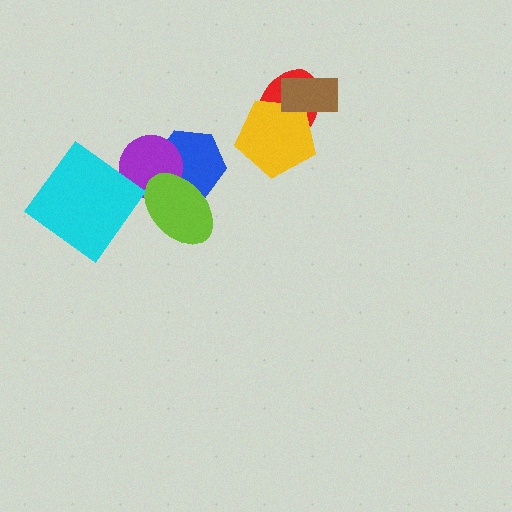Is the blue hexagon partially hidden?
Yes, it is partially covered by another shape.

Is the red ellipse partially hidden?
Yes, it is partially covered by another shape.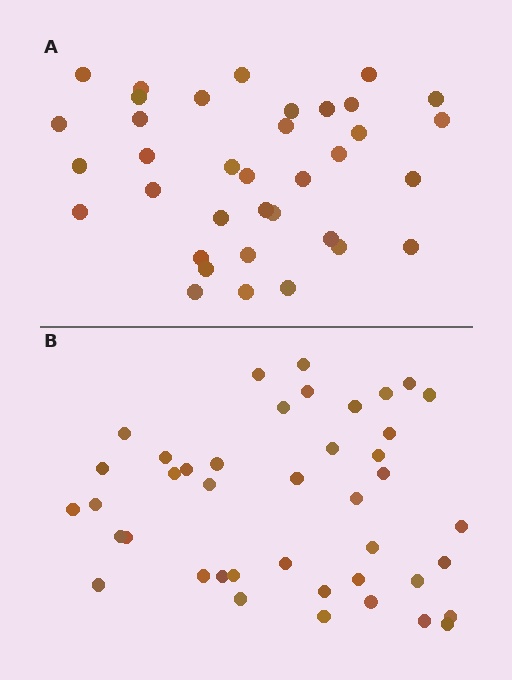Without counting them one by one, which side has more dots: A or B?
Region B (the bottom region) has more dots.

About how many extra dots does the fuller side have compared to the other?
Region B has about 6 more dots than region A.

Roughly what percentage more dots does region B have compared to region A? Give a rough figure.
About 15% more.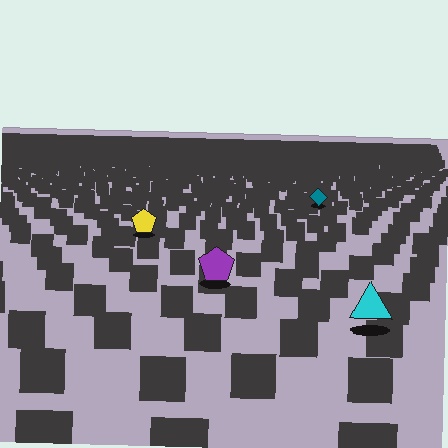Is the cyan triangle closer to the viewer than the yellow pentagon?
Yes. The cyan triangle is closer — you can tell from the texture gradient: the ground texture is coarser near it.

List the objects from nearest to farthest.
From nearest to farthest: the cyan triangle, the purple pentagon, the yellow pentagon, the teal diamond.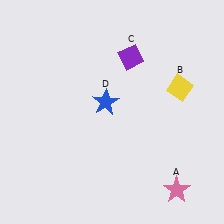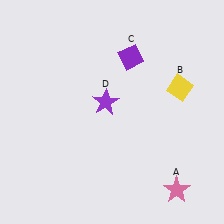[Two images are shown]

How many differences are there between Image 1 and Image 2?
There is 1 difference between the two images.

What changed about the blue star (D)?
In Image 1, D is blue. In Image 2, it changed to purple.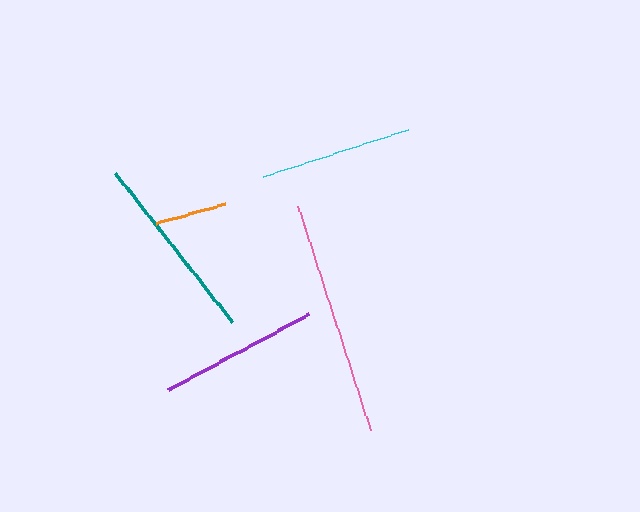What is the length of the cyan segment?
The cyan segment is approximately 151 pixels long.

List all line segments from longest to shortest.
From longest to shortest: pink, teal, purple, cyan, orange.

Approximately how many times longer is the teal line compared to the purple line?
The teal line is approximately 1.2 times the length of the purple line.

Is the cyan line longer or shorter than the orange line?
The cyan line is longer than the orange line.